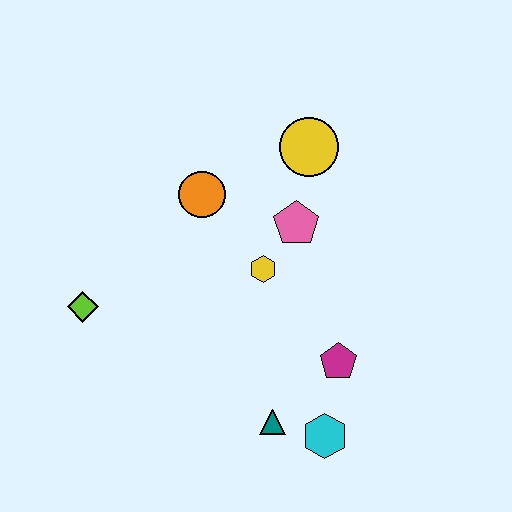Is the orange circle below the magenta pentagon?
No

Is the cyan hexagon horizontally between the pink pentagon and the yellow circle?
No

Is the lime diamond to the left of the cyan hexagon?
Yes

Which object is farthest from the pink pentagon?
The lime diamond is farthest from the pink pentagon.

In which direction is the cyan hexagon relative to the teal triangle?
The cyan hexagon is to the right of the teal triangle.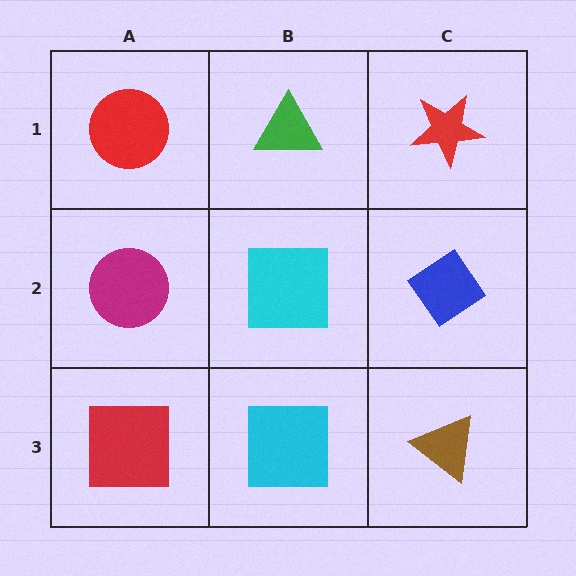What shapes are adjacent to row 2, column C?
A red star (row 1, column C), a brown triangle (row 3, column C), a cyan square (row 2, column B).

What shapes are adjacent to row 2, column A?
A red circle (row 1, column A), a red square (row 3, column A), a cyan square (row 2, column B).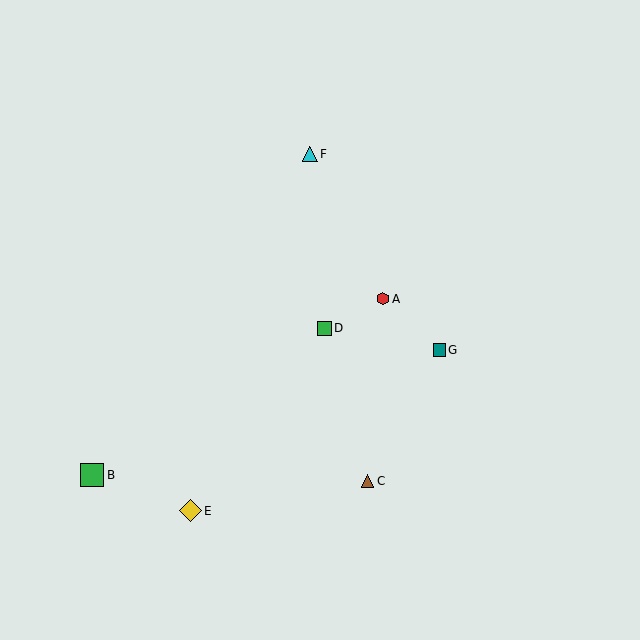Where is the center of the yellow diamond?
The center of the yellow diamond is at (190, 511).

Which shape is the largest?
The green square (labeled B) is the largest.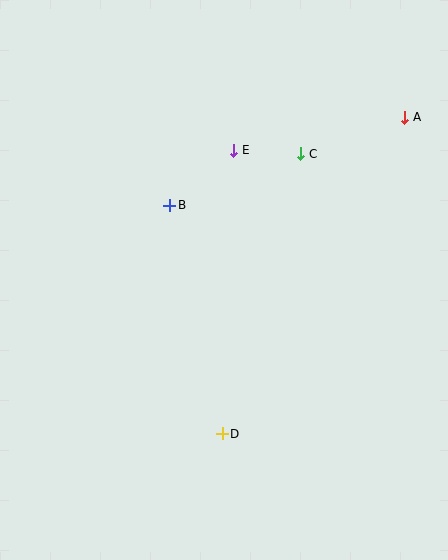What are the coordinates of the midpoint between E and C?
The midpoint between E and C is at (267, 152).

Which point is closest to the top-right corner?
Point A is closest to the top-right corner.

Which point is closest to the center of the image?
Point B at (170, 205) is closest to the center.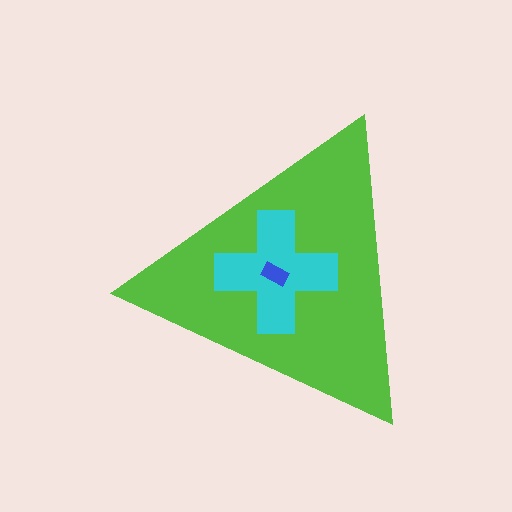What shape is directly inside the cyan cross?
The blue rectangle.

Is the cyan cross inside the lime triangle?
Yes.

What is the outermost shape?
The lime triangle.